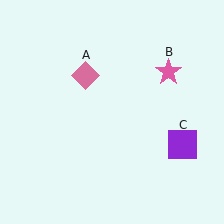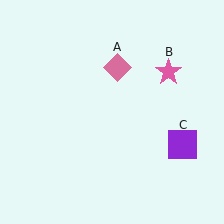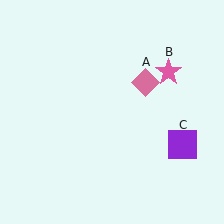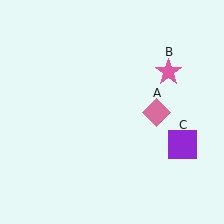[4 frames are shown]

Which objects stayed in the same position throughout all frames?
Pink star (object B) and purple square (object C) remained stationary.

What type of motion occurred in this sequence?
The pink diamond (object A) rotated clockwise around the center of the scene.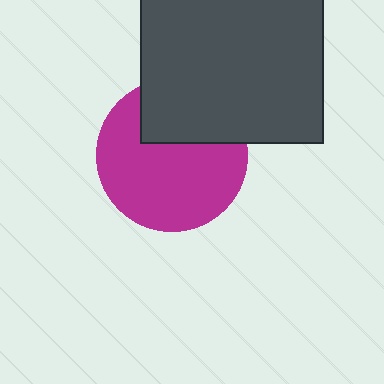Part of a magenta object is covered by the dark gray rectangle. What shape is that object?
It is a circle.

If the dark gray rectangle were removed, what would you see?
You would see the complete magenta circle.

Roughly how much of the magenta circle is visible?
Most of it is visible (roughly 69%).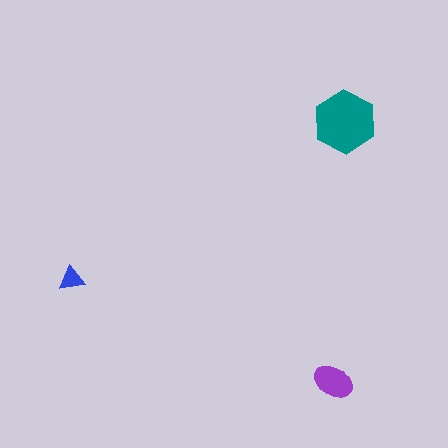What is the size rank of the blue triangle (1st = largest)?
3rd.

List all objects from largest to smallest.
The teal hexagon, the purple ellipse, the blue triangle.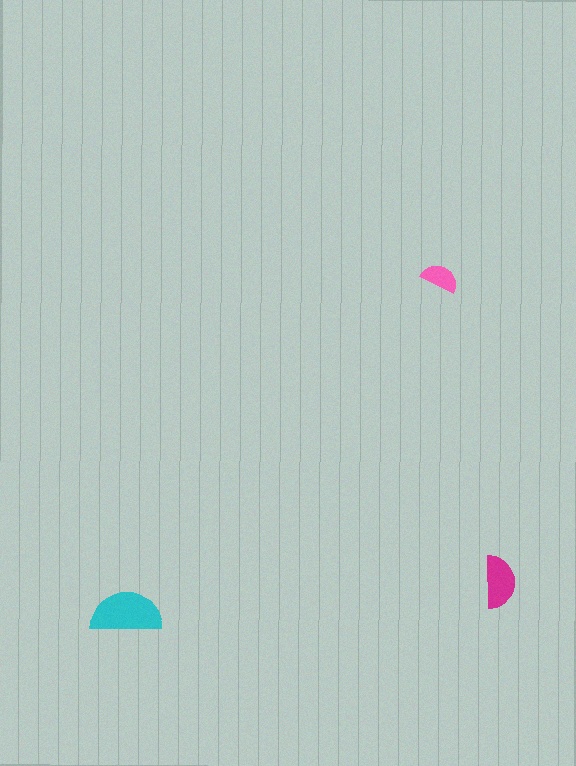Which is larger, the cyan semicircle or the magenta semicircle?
The cyan one.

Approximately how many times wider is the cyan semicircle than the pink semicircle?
About 2 times wider.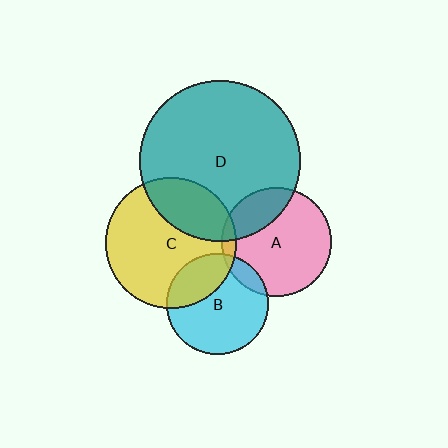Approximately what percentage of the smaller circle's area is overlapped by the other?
Approximately 5%.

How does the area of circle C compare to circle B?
Approximately 1.7 times.